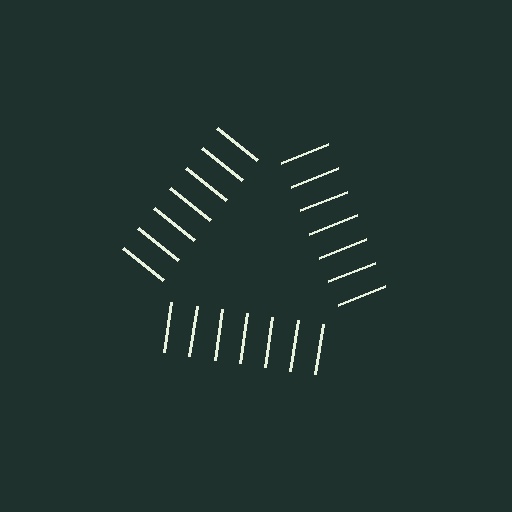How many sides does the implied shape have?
3 sides — the line-ends trace a triangle.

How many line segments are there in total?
21 — 7 along each of the 3 edges.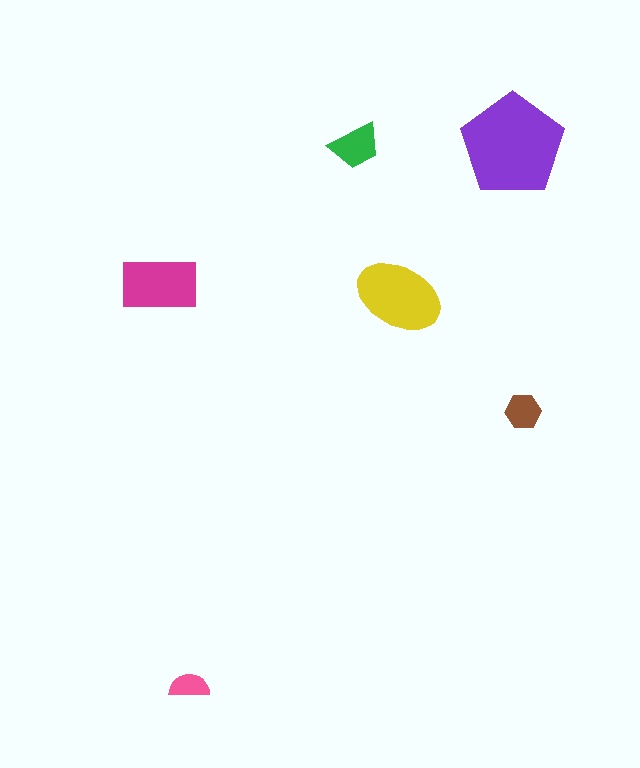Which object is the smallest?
The pink semicircle.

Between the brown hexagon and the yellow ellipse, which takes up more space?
The yellow ellipse.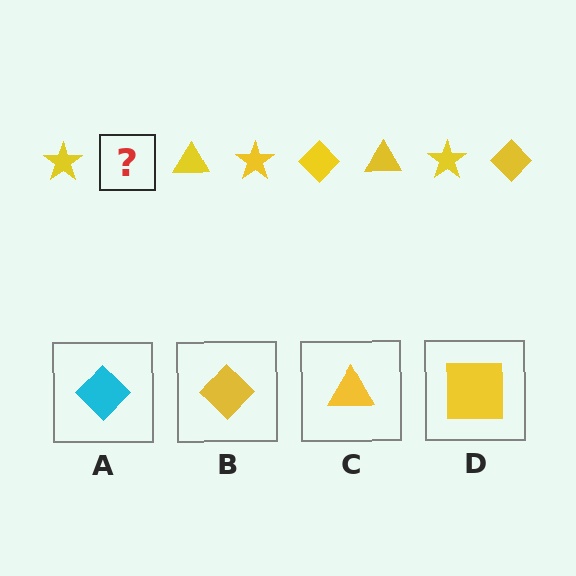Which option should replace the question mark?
Option B.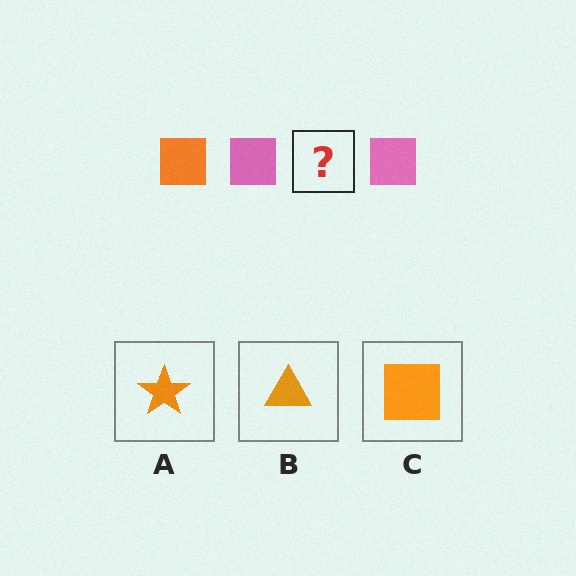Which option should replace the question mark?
Option C.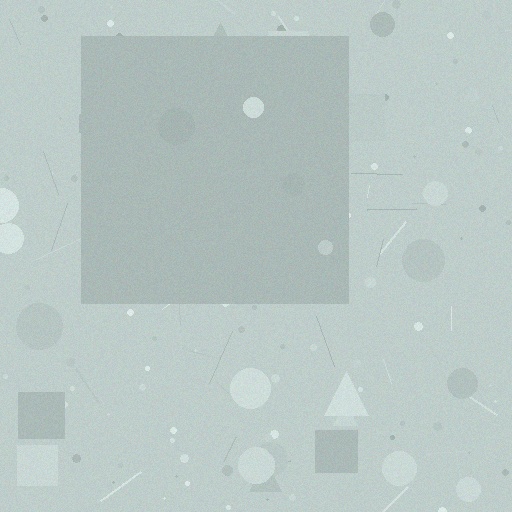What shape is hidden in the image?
A square is hidden in the image.